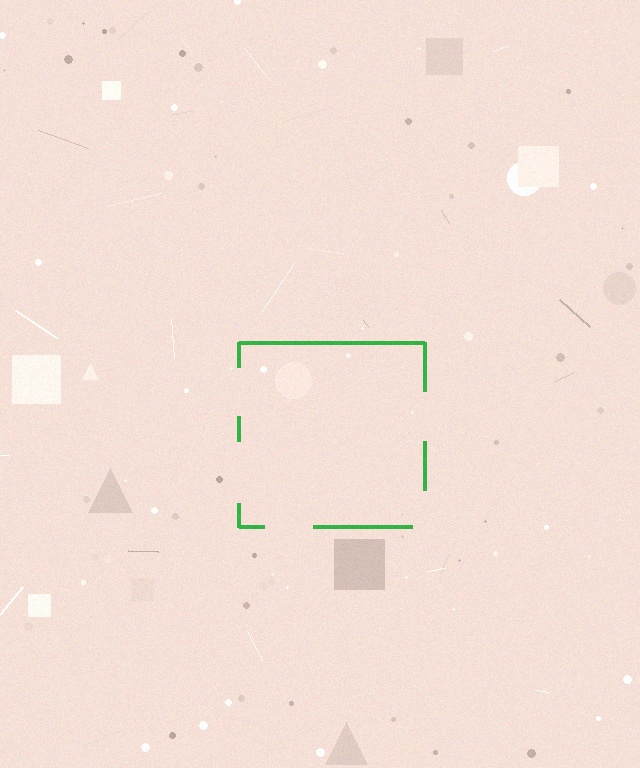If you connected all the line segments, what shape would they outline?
They would outline a square.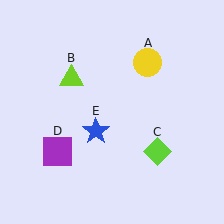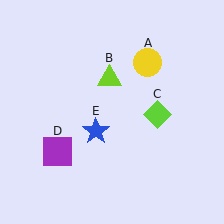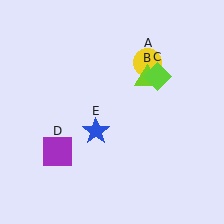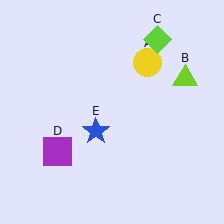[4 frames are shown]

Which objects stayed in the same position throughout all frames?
Yellow circle (object A) and purple square (object D) and blue star (object E) remained stationary.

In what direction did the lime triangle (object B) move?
The lime triangle (object B) moved right.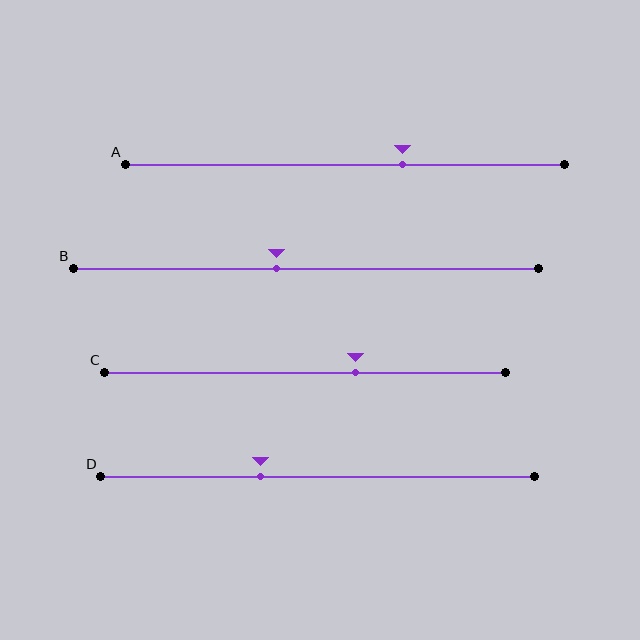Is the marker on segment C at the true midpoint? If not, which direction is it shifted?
No, the marker on segment C is shifted to the right by about 13% of the segment length.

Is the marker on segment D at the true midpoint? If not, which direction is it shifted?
No, the marker on segment D is shifted to the left by about 13% of the segment length.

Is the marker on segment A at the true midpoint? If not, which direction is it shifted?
No, the marker on segment A is shifted to the right by about 13% of the segment length.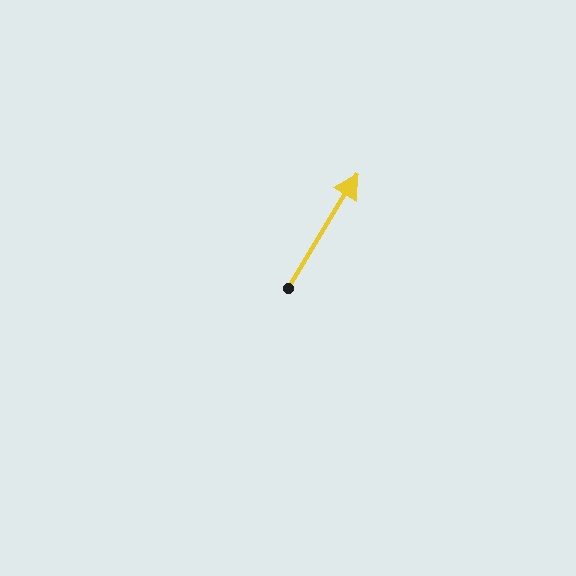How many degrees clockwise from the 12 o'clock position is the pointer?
Approximately 31 degrees.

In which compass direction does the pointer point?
Northeast.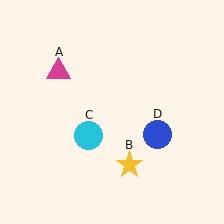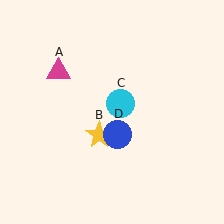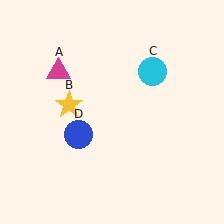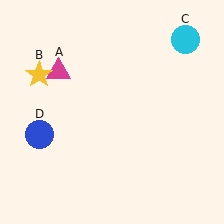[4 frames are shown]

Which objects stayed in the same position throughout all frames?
Magenta triangle (object A) remained stationary.